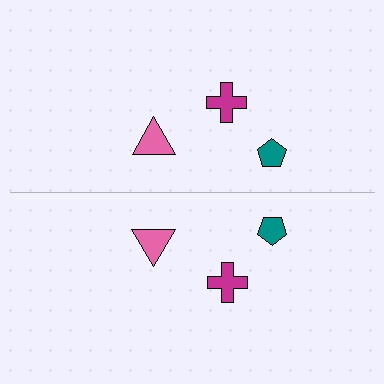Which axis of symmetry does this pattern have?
The pattern has a horizontal axis of symmetry running through the center of the image.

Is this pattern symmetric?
Yes, this pattern has bilateral (reflection) symmetry.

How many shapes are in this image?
There are 6 shapes in this image.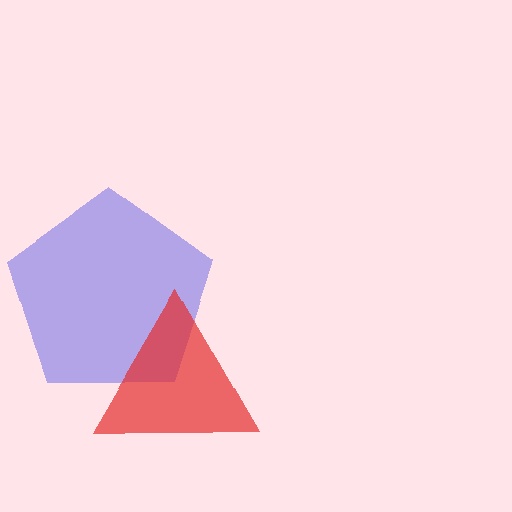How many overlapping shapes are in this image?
There are 2 overlapping shapes in the image.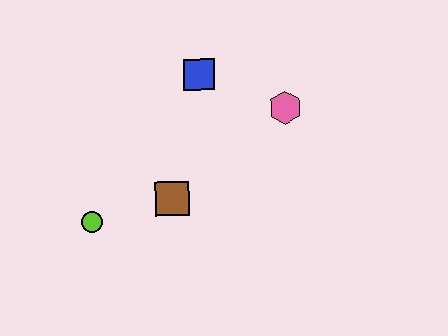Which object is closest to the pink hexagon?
The blue square is closest to the pink hexagon.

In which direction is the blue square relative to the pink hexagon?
The blue square is to the left of the pink hexagon.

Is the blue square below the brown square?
No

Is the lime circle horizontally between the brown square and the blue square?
No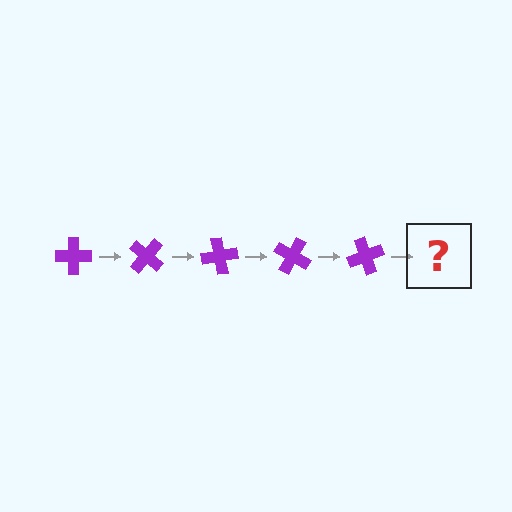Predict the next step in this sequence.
The next step is a purple cross rotated 200 degrees.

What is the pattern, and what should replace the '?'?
The pattern is that the cross rotates 40 degrees each step. The '?' should be a purple cross rotated 200 degrees.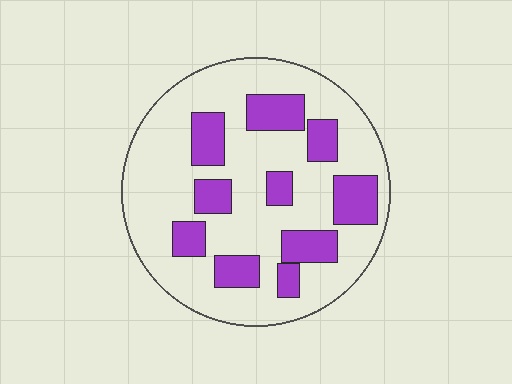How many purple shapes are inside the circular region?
10.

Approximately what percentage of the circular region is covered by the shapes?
Approximately 25%.